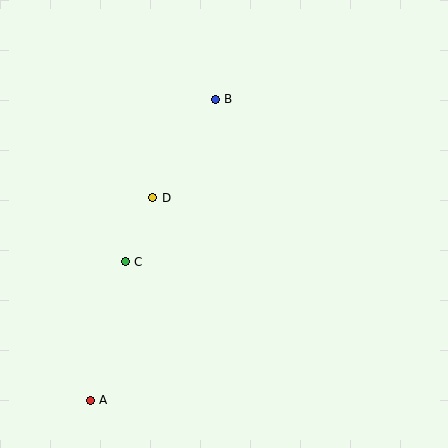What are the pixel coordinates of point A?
Point A is at (90, 400).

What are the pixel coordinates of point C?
Point C is at (125, 262).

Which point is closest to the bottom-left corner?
Point A is closest to the bottom-left corner.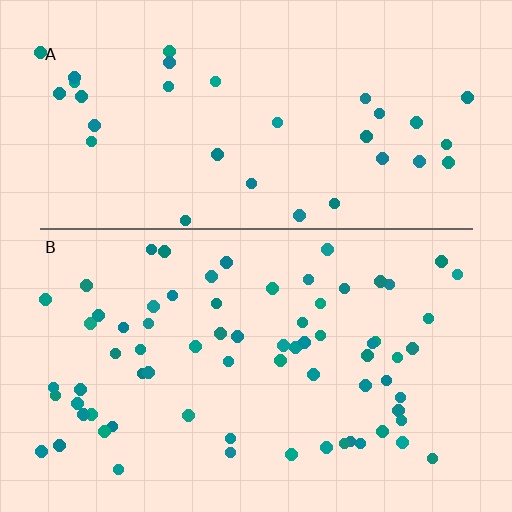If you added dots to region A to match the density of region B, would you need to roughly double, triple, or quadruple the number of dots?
Approximately double.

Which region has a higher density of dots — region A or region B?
B (the bottom).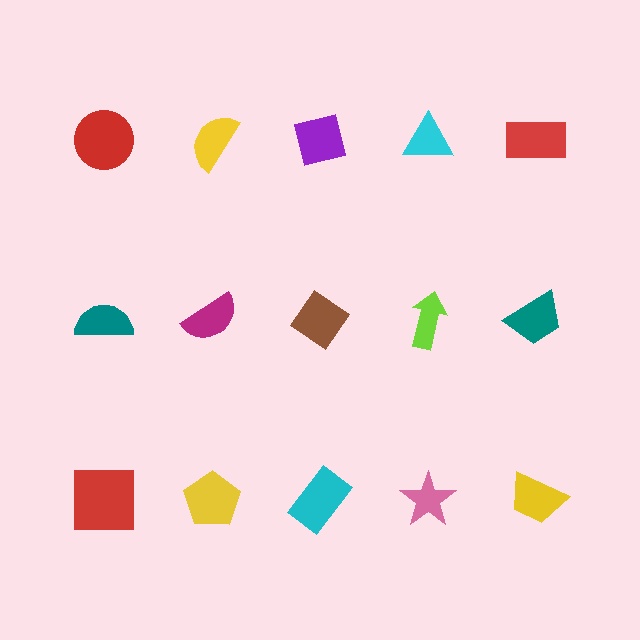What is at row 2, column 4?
A lime arrow.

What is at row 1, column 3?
A purple square.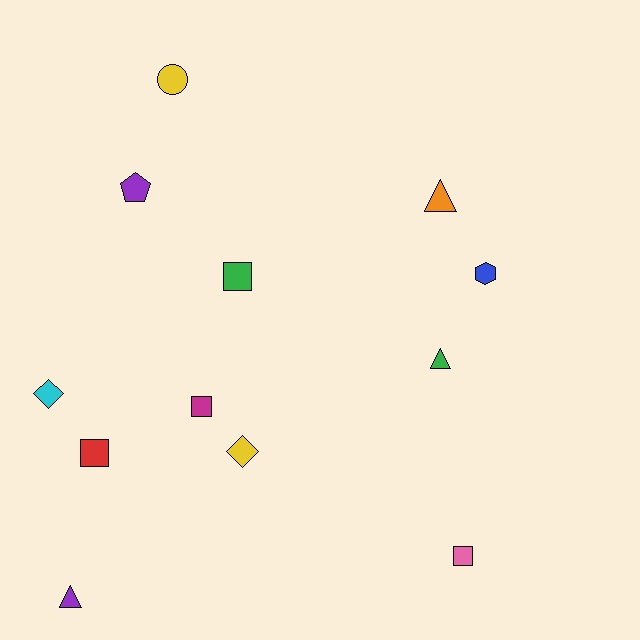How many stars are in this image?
There are no stars.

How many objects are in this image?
There are 12 objects.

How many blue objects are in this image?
There is 1 blue object.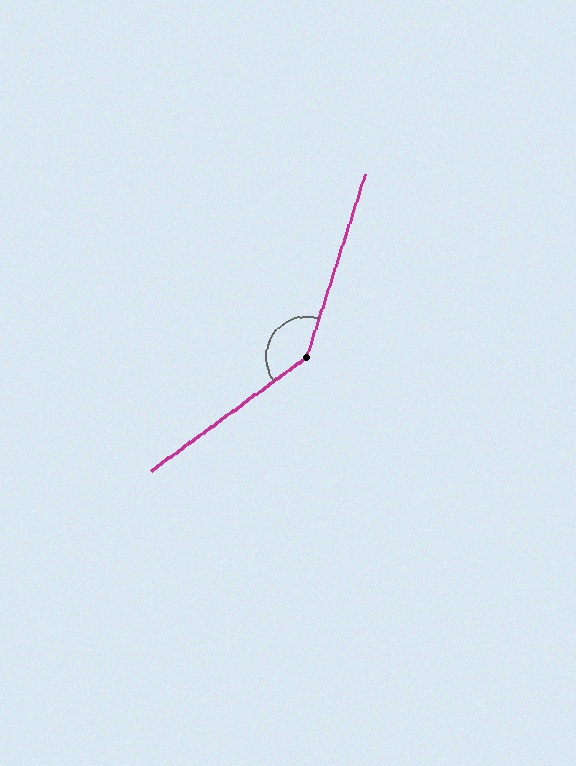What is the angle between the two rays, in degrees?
Approximately 144 degrees.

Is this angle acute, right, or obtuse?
It is obtuse.